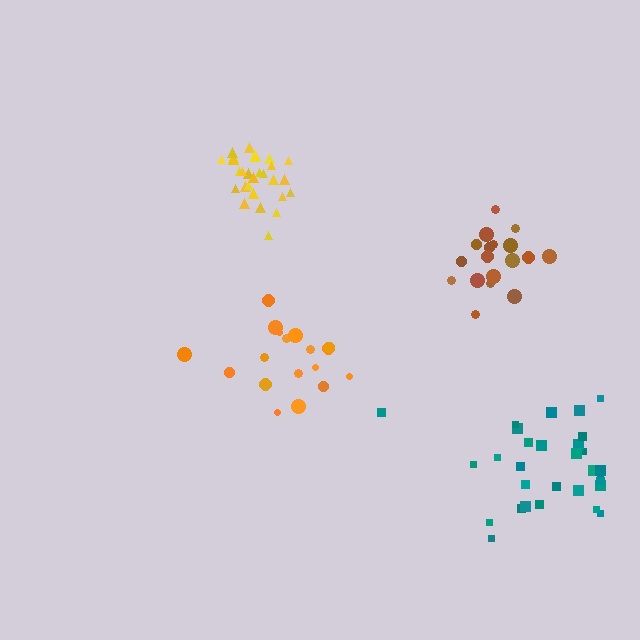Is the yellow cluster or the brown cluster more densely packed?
Yellow.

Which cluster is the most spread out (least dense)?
Teal.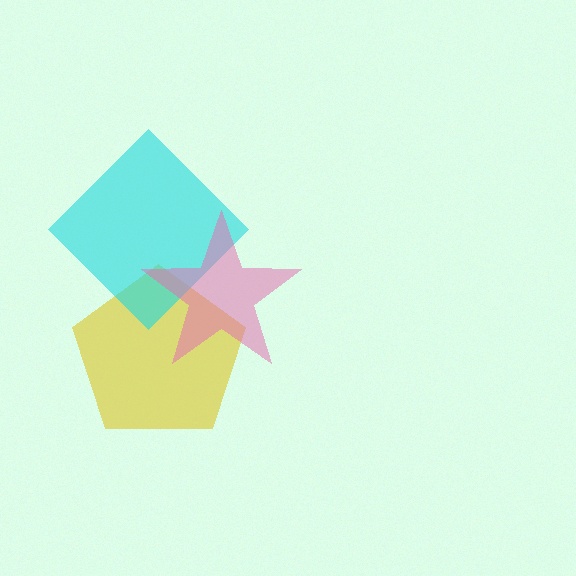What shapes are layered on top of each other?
The layered shapes are: a yellow pentagon, a cyan diamond, a pink star.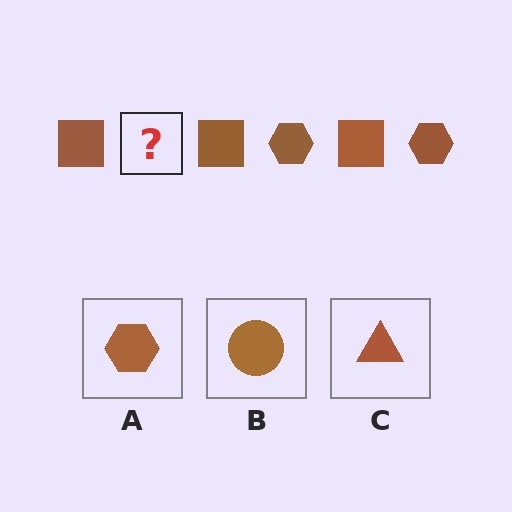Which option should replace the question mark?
Option A.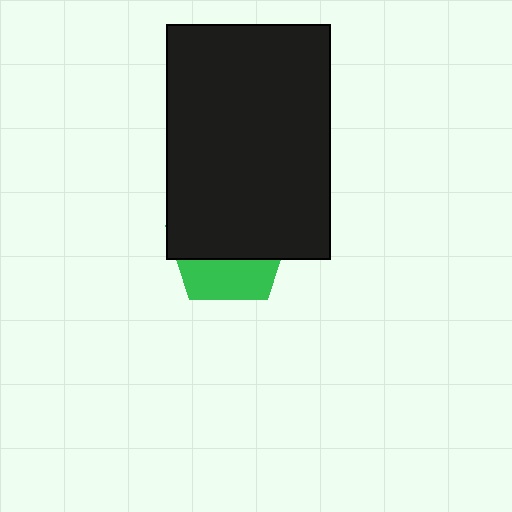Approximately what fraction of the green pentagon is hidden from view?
Roughly 65% of the green pentagon is hidden behind the black rectangle.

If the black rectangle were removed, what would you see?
You would see the complete green pentagon.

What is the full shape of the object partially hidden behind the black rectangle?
The partially hidden object is a green pentagon.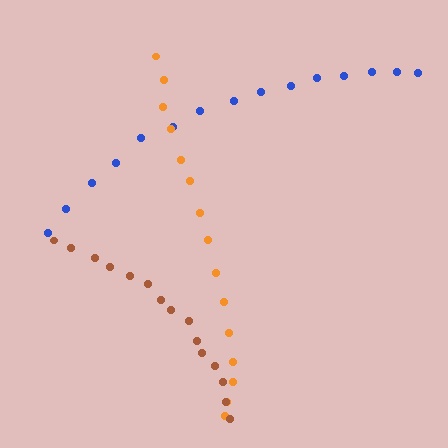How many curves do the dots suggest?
There are 3 distinct paths.